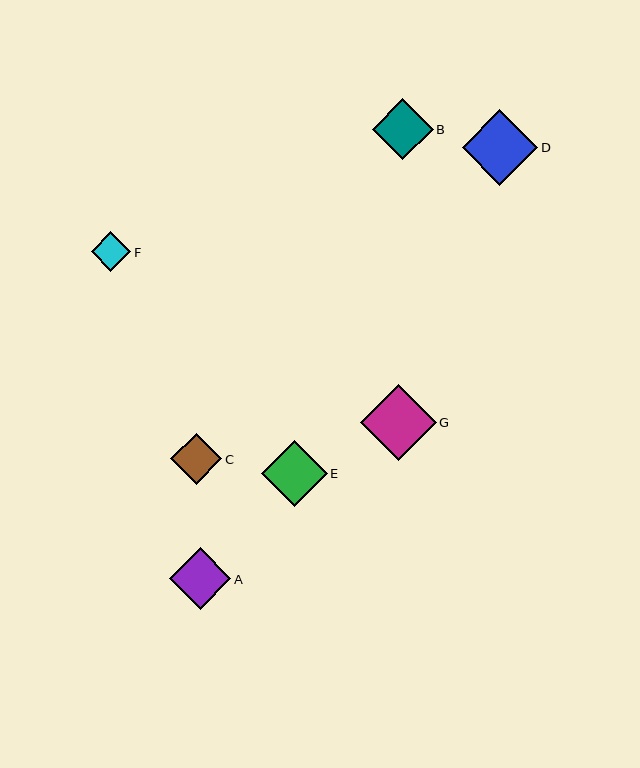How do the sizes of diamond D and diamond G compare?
Diamond D and diamond G are approximately the same size.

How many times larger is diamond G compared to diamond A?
Diamond G is approximately 1.2 times the size of diamond A.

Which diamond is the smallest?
Diamond F is the smallest with a size of approximately 40 pixels.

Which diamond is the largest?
Diamond D is the largest with a size of approximately 76 pixels.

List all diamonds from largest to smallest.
From largest to smallest: D, G, E, A, B, C, F.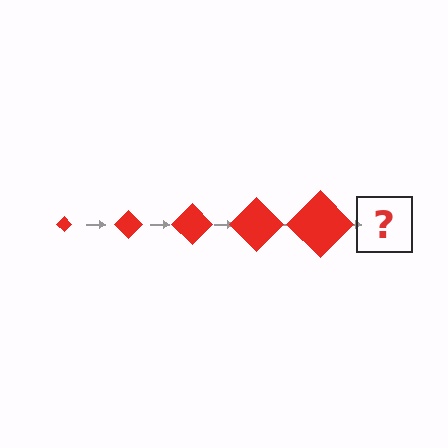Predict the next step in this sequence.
The next step is a red diamond, larger than the previous one.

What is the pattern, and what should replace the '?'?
The pattern is that the diamond gets progressively larger each step. The '?' should be a red diamond, larger than the previous one.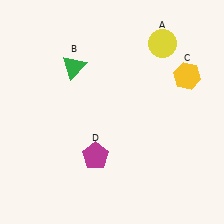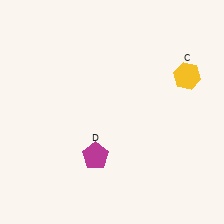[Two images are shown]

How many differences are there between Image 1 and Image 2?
There are 2 differences between the two images.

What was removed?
The green triangle (B), the yellow circle (A) were removed in Image 2.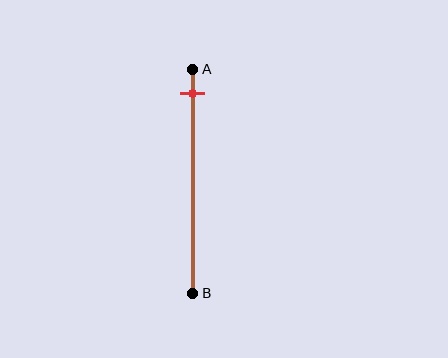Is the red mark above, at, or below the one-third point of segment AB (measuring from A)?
The red mark is above the one-third point of segment AB.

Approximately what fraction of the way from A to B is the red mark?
The red mark is approximately 10% of the way from A to B.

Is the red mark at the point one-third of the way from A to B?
No, the mark is at about 10% from A, not at the 33% one-third point.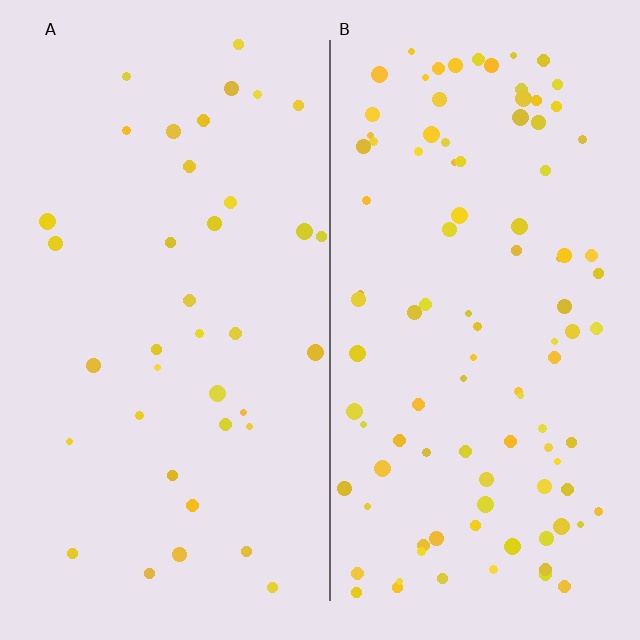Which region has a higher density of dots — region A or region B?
B (the right).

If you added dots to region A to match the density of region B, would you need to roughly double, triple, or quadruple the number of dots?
Approximately triple.